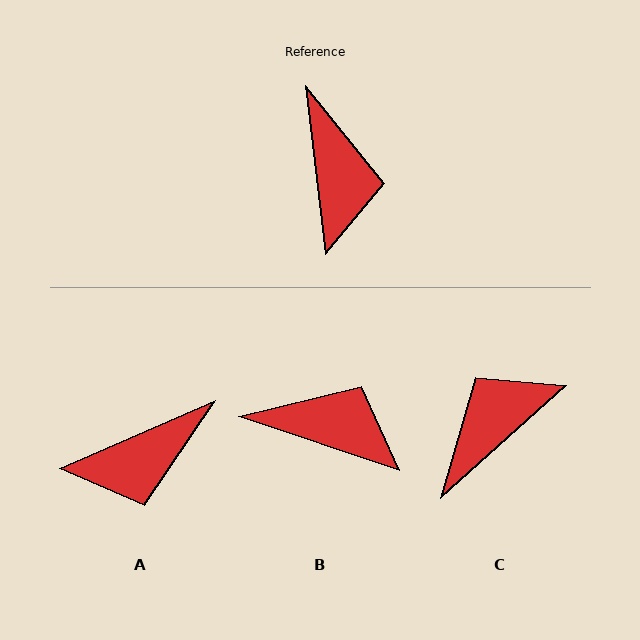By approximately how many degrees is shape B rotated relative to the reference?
Approximately 65 degrees counter-clockwise.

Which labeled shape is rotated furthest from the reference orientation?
C, about 125 degrees away.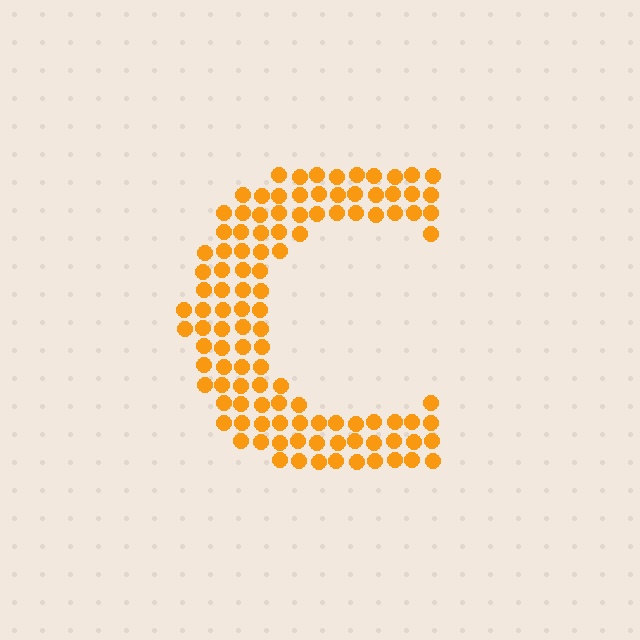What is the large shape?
The large shape is the letter C.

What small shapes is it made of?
It is made of small circles.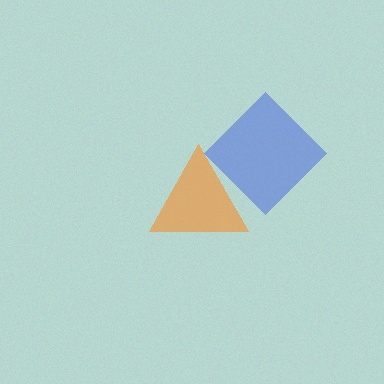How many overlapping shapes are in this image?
There are 2 overlapping shapes in the image.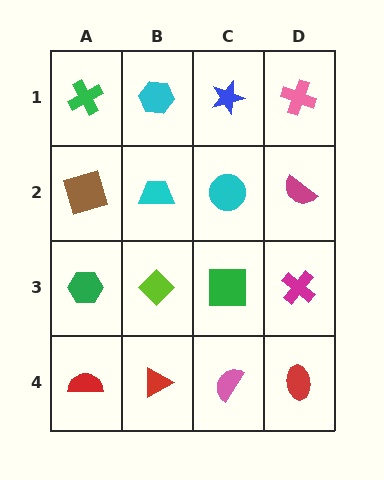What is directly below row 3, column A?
A red semicircle.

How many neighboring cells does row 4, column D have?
2.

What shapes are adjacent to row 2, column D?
A pink cross (row 1, column D), a magenta cross (row 3, column D), a cyan circle (row 2, column C).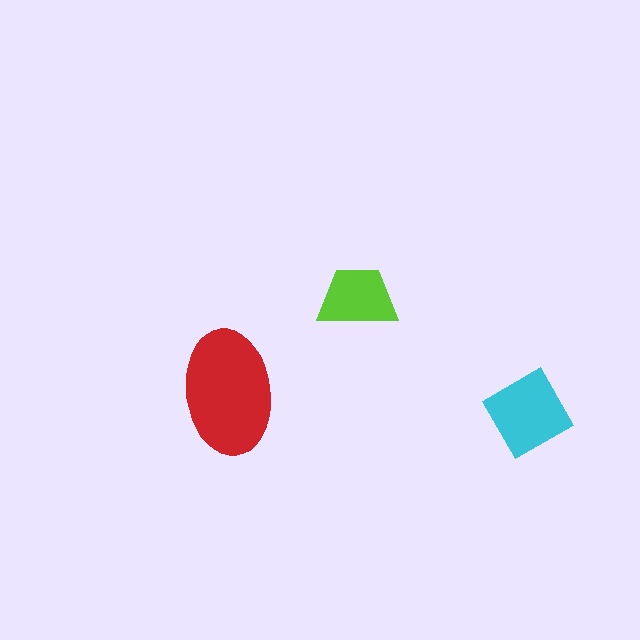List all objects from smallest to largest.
The lime trapezoid, the cyan diamond, the red ellipse.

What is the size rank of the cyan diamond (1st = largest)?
2nd.